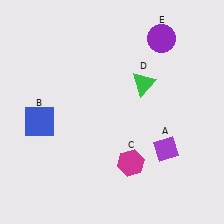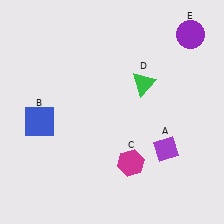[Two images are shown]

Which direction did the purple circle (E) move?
The purple circle (E) moved right.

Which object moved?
The purple circle (E) moved right.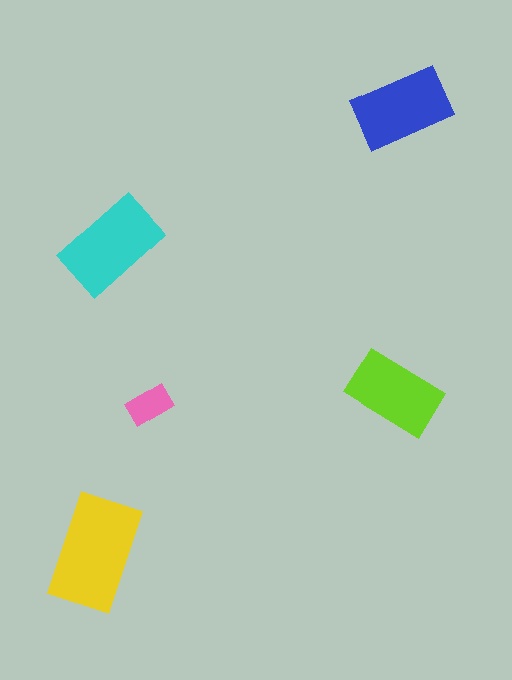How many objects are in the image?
There are 5 objects in the image.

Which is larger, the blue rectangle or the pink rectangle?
The blue one.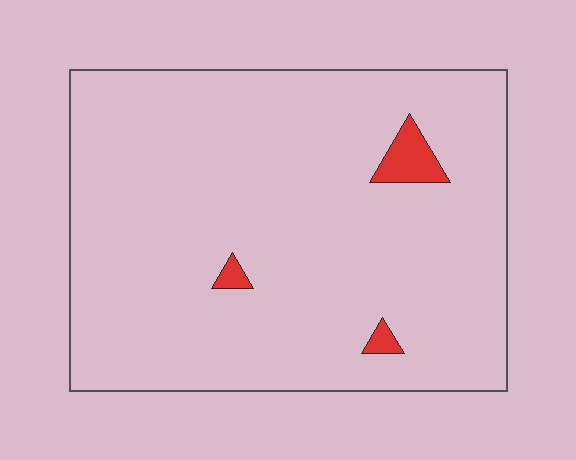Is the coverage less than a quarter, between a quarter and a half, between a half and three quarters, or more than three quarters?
Less than a quarter.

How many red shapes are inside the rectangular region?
3.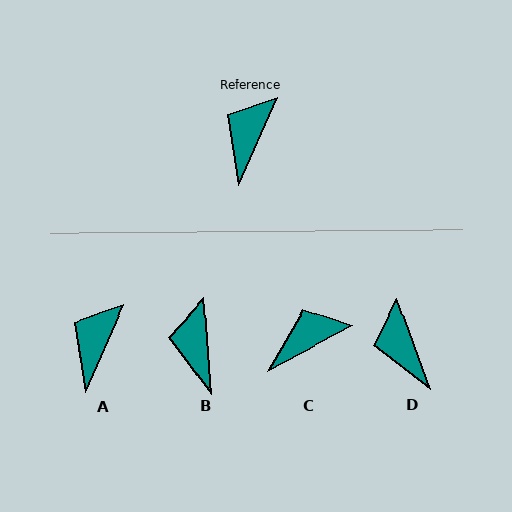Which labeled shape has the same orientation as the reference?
A.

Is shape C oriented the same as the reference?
No, it is off by about 39 degrees.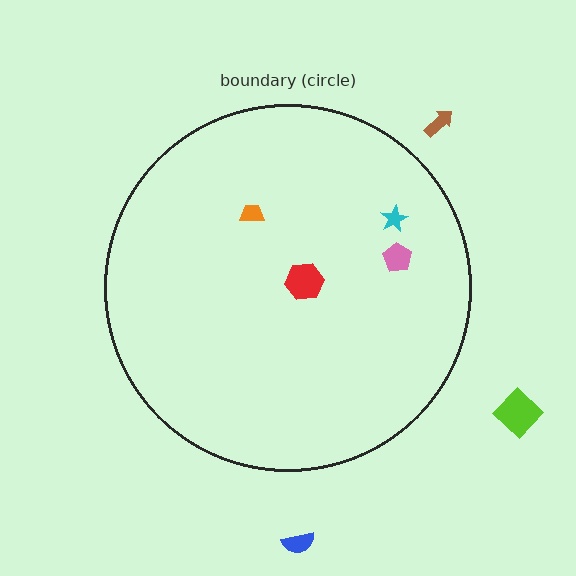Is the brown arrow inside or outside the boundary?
Outside.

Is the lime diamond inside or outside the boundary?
Outside.